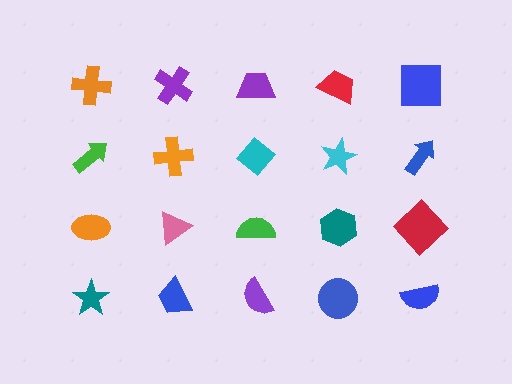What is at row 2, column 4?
A cyan star.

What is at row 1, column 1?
An orange cross.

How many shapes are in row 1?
5 shapes.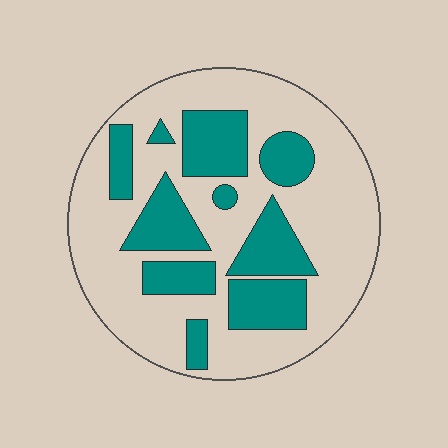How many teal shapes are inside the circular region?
10.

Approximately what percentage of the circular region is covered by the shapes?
Approximately 30%.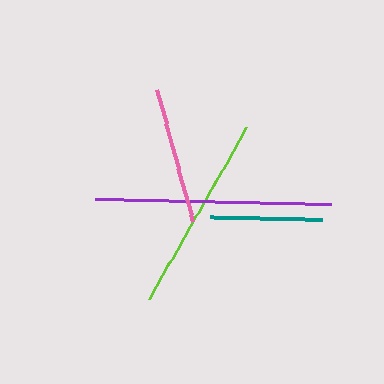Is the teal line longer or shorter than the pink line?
The pink line is longer than the teal line.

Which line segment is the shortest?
The teal line is the shortest at approximately 112 pixels.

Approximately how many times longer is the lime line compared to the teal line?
The lime line is approximately 1.8 times the length of the teal line.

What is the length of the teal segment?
The teal segment is approximately 112 pixels long.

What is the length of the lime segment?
The lime segment is approximately 198 pixels long.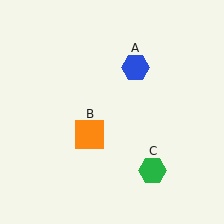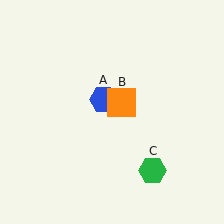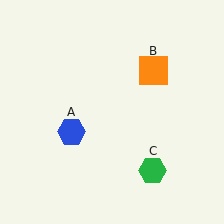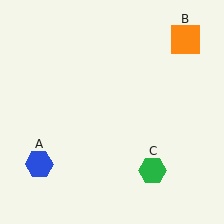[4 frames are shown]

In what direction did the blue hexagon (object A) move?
The blue hexagon (object A) moved down and to the left.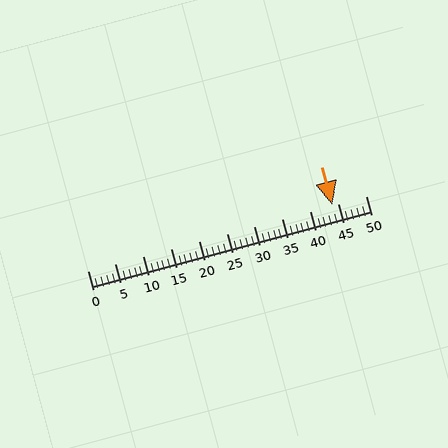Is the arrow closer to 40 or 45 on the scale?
The arrow is closer to 45.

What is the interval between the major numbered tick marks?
The major tick marks are spaced 5 units apart.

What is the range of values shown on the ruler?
The ruler shows values from 0 to 50.